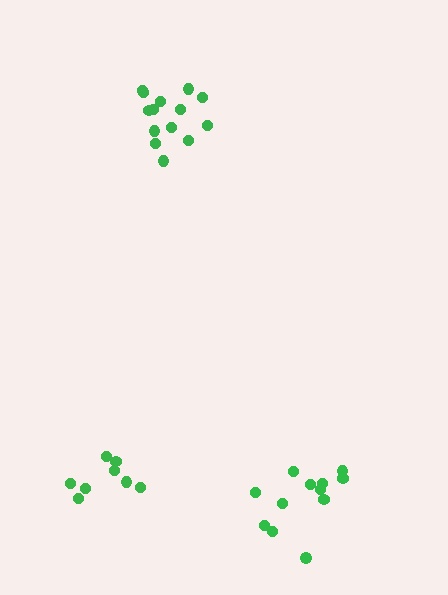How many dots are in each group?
Group 1: 14 dots, Group 2: 12 dots, Group 3: 8 dots (34 total).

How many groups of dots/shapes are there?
There are 3 groups.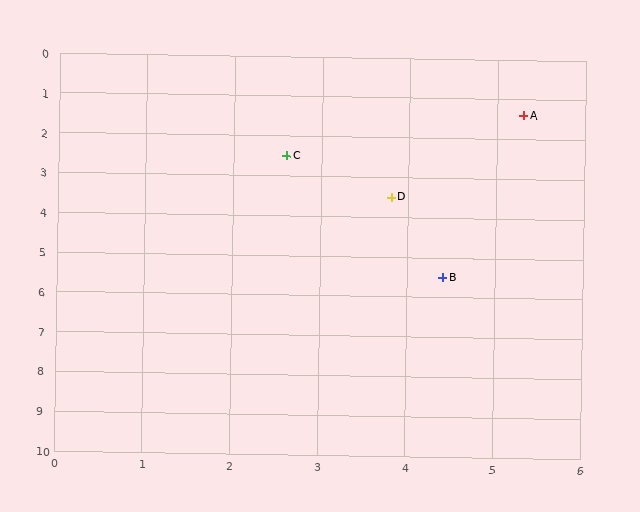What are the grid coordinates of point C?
Point C is at approximately (2.6, 2.5).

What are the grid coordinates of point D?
Point D is at approximately (3.8, 3.5).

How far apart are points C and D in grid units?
Points C and D are about 1.6 grid units apart.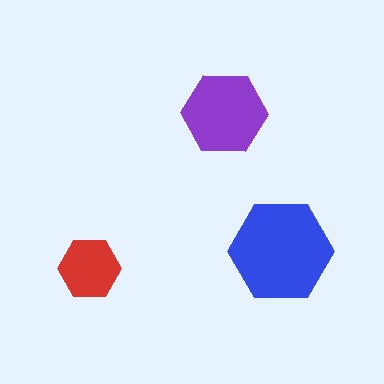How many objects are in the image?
There are 3 objects in the image.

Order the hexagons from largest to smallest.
the blue one, the purple one, the red one.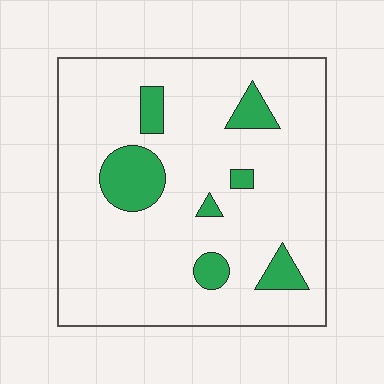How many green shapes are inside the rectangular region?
7.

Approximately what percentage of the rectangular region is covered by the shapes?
Approximately 15%.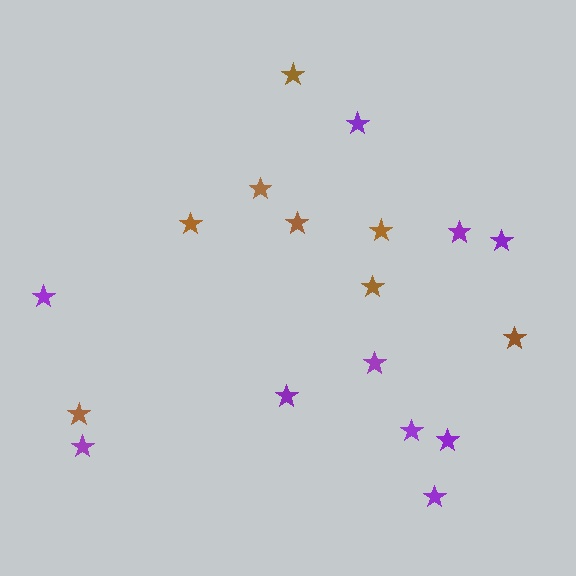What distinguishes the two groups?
There are 2 groups: one group of purple stars (10) and one group of brown stars (8).